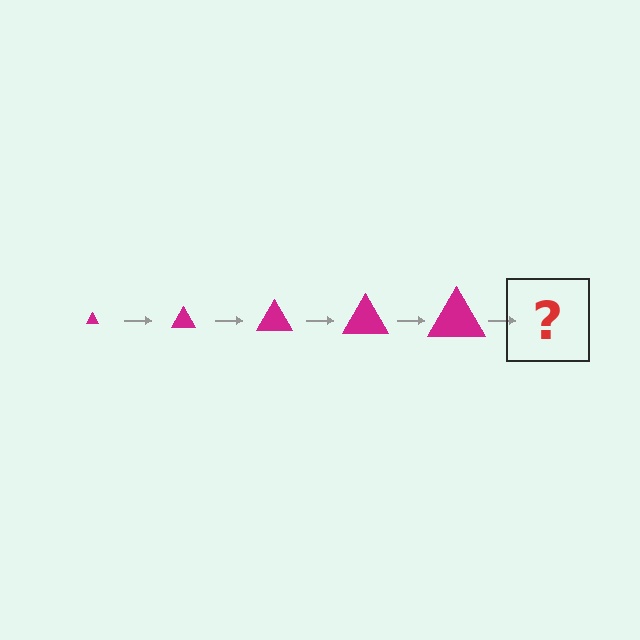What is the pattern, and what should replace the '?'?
The pattern is that the triangle gets progressively larger each step. The '?' should be a magenta triangle, larger than the previous one.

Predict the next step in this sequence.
The next step is a magenta triangle, larger than the previous one.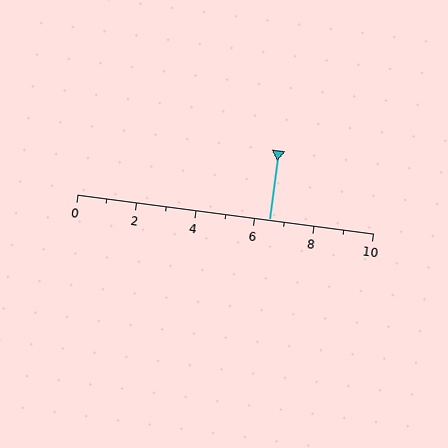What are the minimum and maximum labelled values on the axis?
The axis runs from 0 to 10.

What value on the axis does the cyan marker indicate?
The marker indicates approximately 6.5.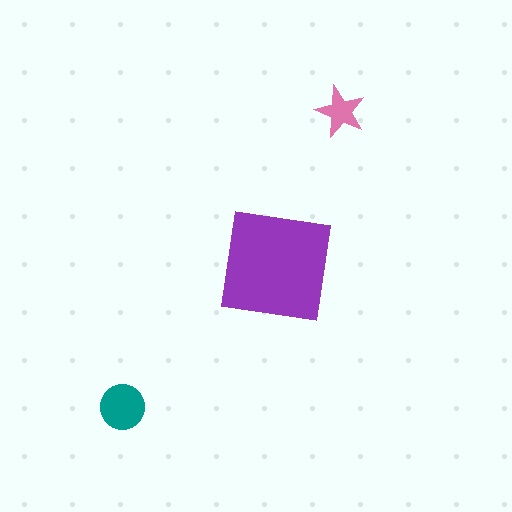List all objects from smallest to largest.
The pink star, the teal circle, the purple square.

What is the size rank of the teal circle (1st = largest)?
2nd.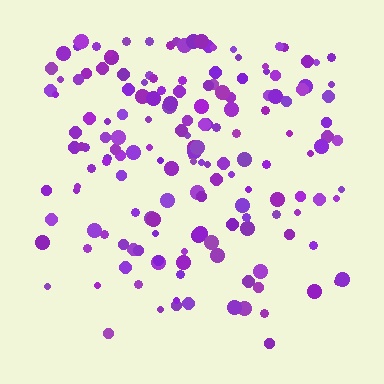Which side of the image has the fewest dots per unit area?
The bottom.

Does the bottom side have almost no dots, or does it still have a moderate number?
Still a moderate number, just noticeably fewer than the top.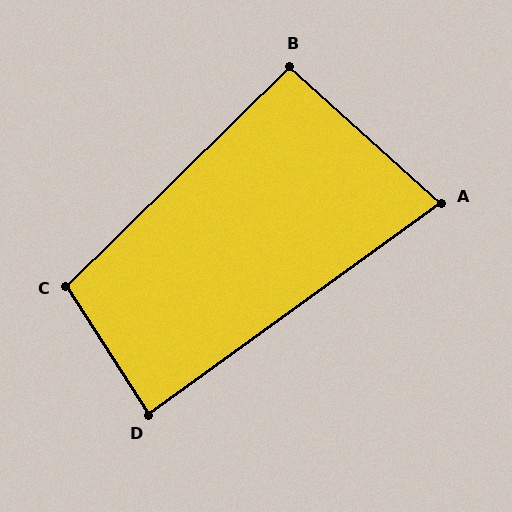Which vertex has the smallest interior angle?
A, at approximately 78 degrees.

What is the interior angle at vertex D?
Approximately 87 degrees (approximately right).